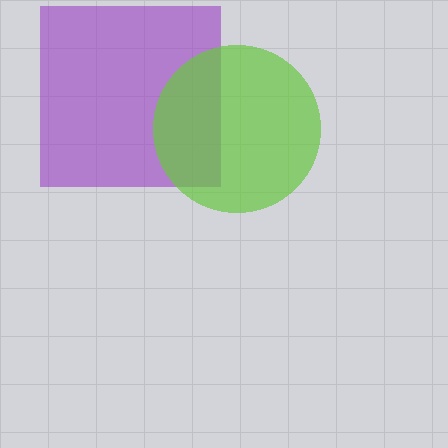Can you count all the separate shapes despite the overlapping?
Yes, there are 2 separate shapes.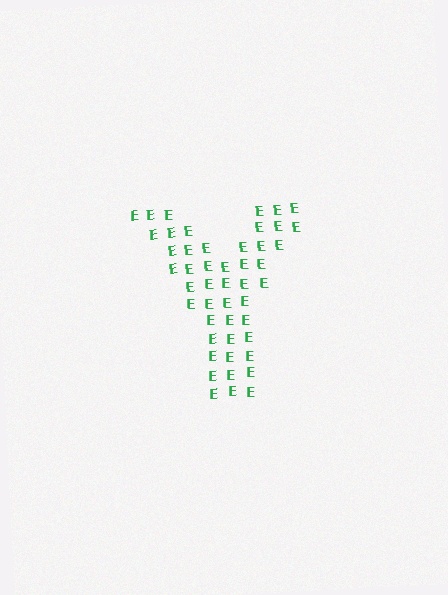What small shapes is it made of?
It is made of small letter E's.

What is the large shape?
The large shape is the letter Y.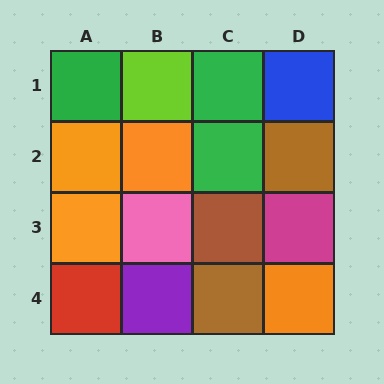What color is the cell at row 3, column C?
Brown.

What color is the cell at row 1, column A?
Green.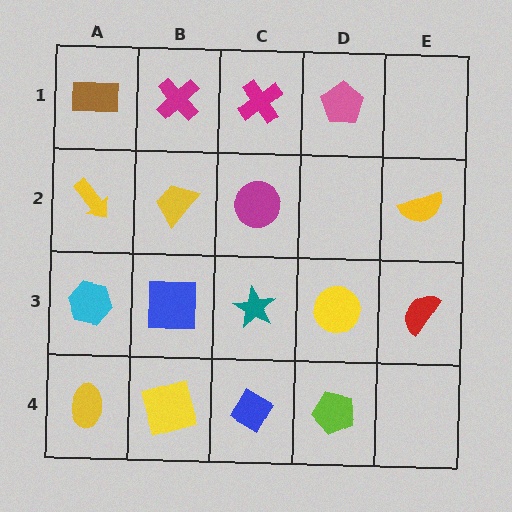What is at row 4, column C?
A blue diamond.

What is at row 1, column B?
A magenta cross.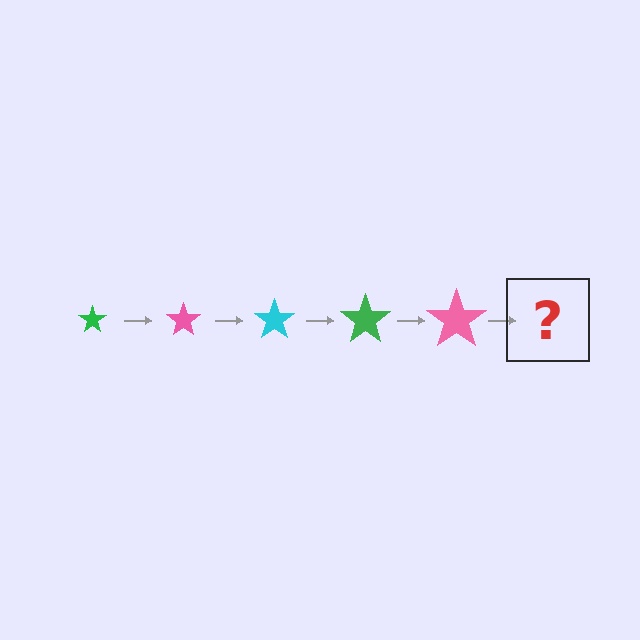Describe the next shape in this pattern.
It should be a cyan star, larger than the previous one.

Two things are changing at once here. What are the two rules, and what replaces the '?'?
The two rules are that the star grows larger each step and the color cycles through green, pink, and cyan. The '?' should be a cyan star, larger than the previous one.